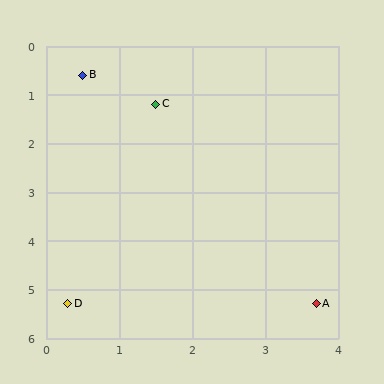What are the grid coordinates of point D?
Point D is at approximately (0.3, 5.3).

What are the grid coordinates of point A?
Point A is at approximately (3.7, 5.3).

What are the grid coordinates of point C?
Point C is at approximately (1.5, 1.2).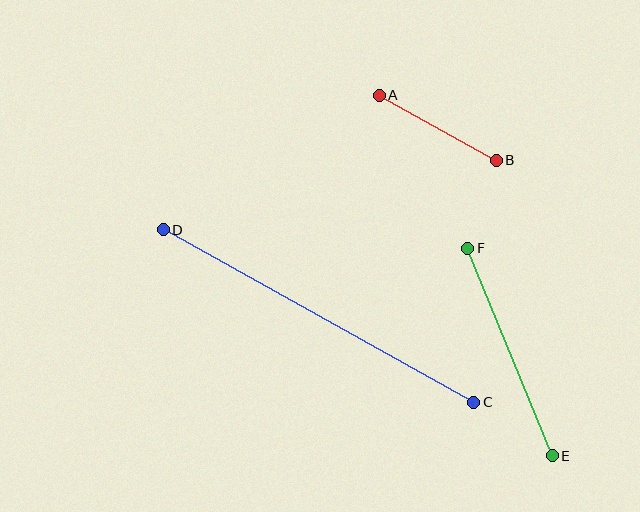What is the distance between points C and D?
The distance is approximately 355 pixels.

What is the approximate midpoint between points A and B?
The midpoint is at approximately (438, 128) pixels.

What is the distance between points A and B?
The distance is approximately 134 pixels.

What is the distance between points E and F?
The distance is approximately 224 pixels.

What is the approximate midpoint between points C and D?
The midpoint is at approximately (319, 316) pixels.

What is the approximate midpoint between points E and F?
The midpoint is at approximately (510, 352) pixels.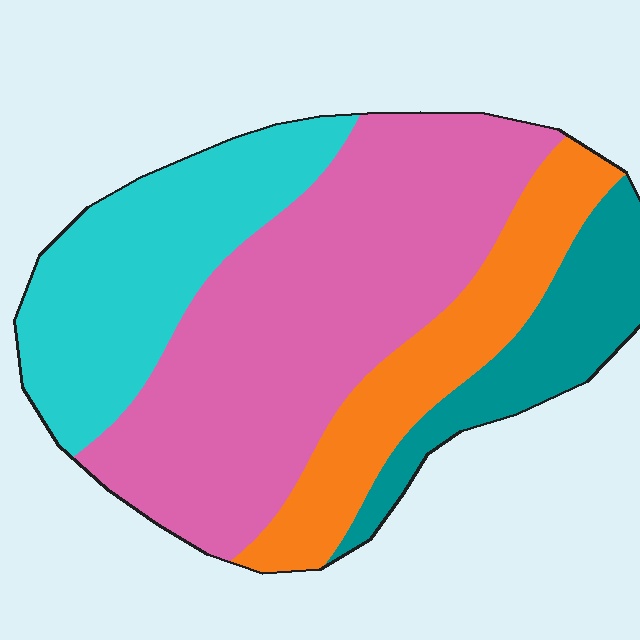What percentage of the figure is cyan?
Cyan covers roughly 25% of the figure.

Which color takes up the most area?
Pink, at roughly 45%.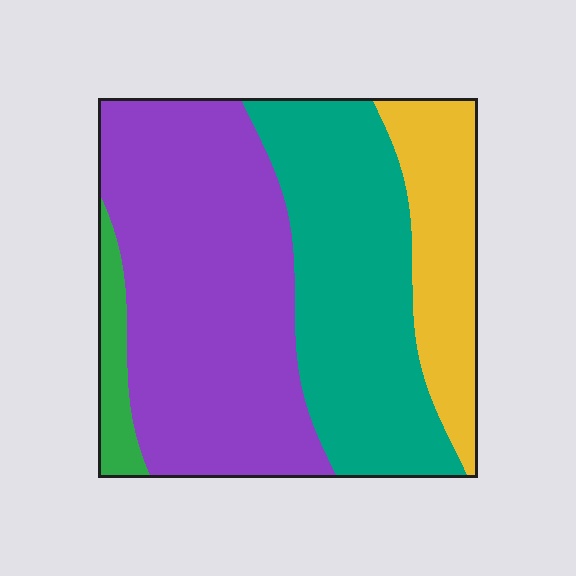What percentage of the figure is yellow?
Yellow covers around 15% of the figure.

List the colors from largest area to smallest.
From largest to smallest: purple, teal, yellow, green.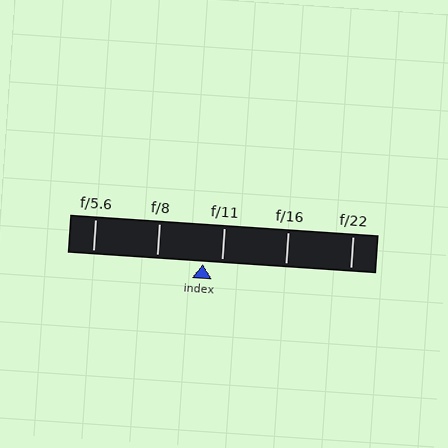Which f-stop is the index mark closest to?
The index mark is closest to f/11.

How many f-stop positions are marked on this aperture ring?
There are 5 f-stop positions marked.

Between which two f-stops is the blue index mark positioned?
The index mark is between f/8 and f/11.